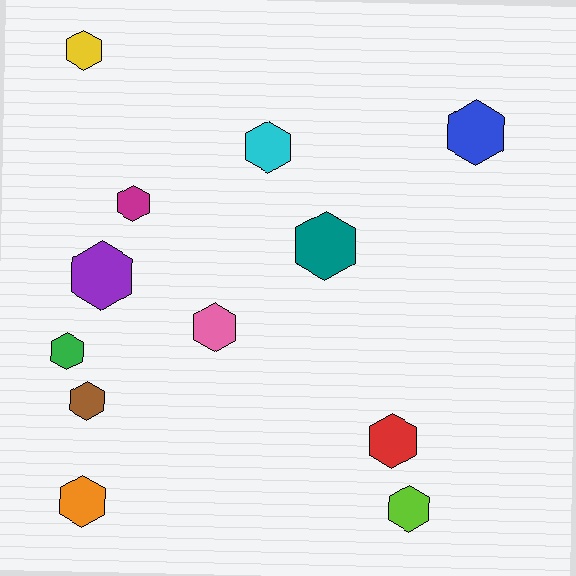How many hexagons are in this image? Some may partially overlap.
There are 12 hexagons.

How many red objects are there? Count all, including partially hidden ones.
There is 1 red object.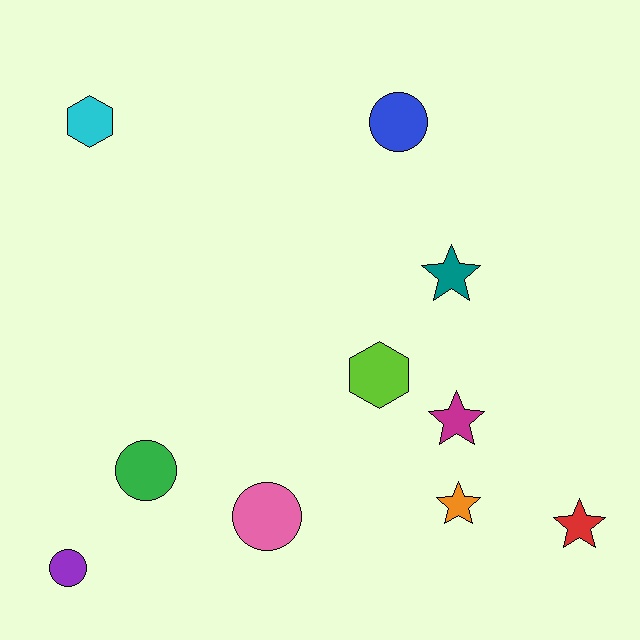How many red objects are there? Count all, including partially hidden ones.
There is 1 red object.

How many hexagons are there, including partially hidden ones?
There are 2 hexagons.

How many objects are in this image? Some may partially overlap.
There are 10 objects.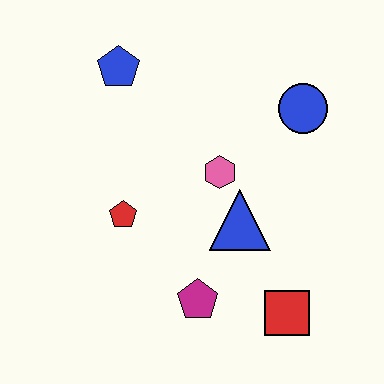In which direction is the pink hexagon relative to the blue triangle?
The pink hexagon is above the blue triangle.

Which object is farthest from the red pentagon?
The blue circle is farthest from the red pentagon.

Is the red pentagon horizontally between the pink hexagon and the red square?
No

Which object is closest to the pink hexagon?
The blue triangle is closest to the pink hexagon.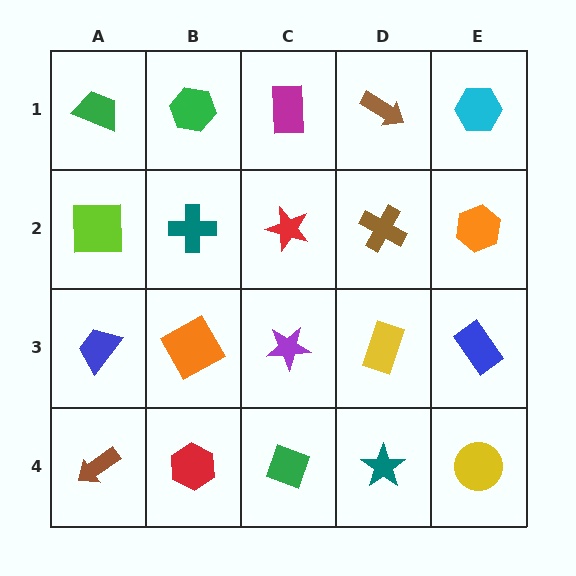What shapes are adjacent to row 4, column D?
A yellow rectangle (row 3, column D), a green diamond (row 4, column C), a yellow circle (row 4, column E).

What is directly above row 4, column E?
A blue rectangle.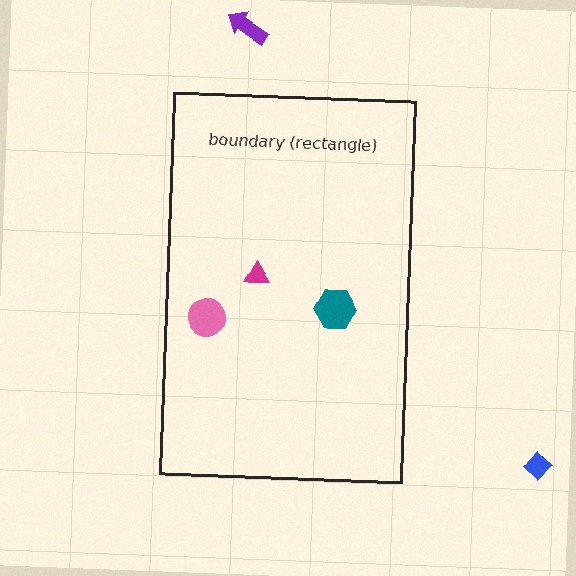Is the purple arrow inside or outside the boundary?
Outside.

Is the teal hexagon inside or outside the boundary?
Inside.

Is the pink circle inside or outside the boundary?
Inside.